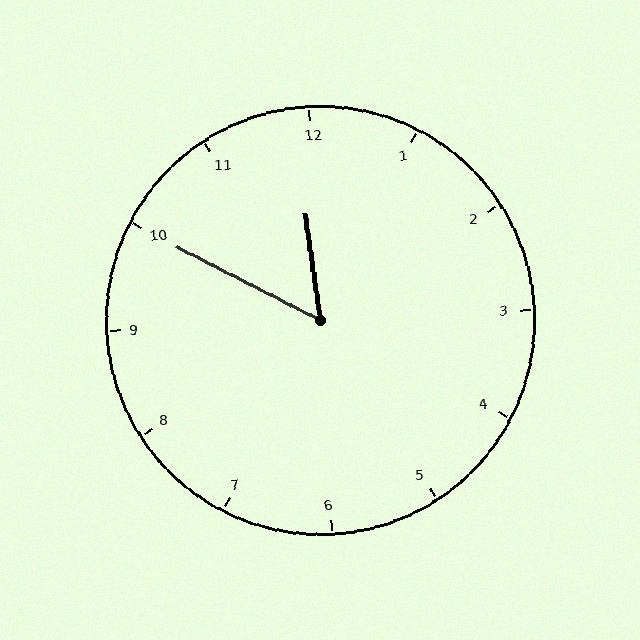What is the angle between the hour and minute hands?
Approximately 55 degrees.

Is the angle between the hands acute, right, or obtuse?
It is acute.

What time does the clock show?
11:50.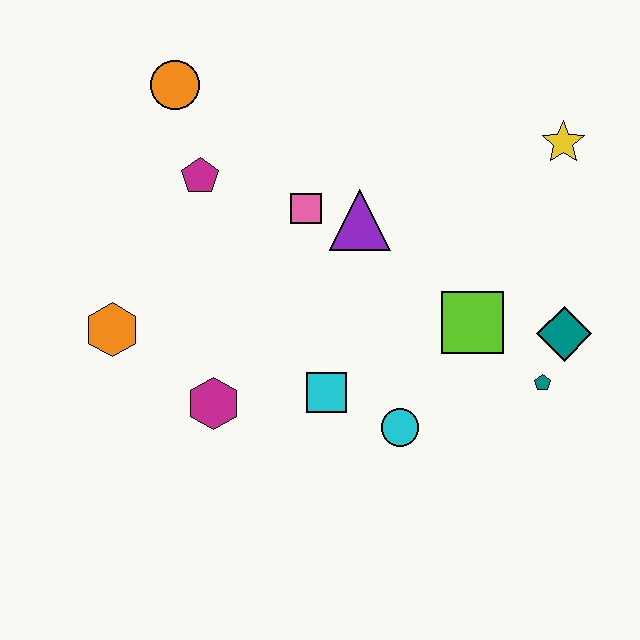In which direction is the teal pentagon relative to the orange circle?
The teal pentagon is to the right of the orange circle.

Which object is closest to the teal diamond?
The teal pentagon is closest to the teal diamond.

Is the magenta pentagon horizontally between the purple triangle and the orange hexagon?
Yes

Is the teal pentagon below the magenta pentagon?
Yes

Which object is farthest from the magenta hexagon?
The yellow star is farthest from the magenta hexagon.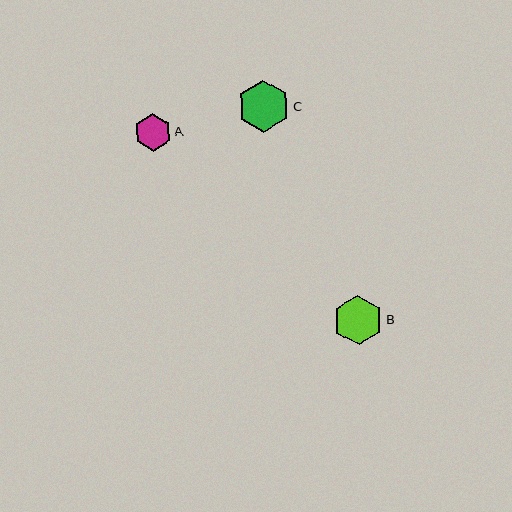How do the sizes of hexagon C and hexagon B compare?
Hexagon C and hexagon B are approximately the same size.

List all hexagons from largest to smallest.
From largest to smallest: C, B, A.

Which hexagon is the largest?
Hexagon C is the largest with a size of approximately 52 pixels.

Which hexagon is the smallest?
Hexagon A is the smallest with a size of approximately 37 pixels.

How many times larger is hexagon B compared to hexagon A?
Hexagon B is approximately 1.3 times the size of hexagon A.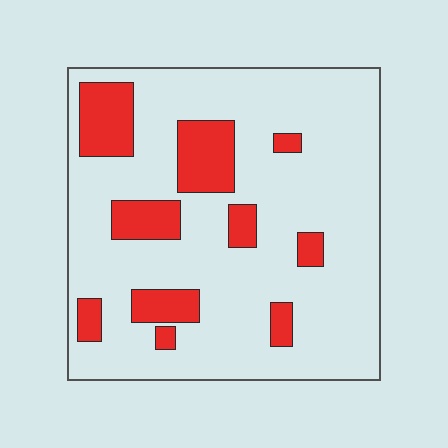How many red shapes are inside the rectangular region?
10.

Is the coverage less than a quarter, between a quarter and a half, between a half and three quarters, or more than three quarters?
Less than a quarter.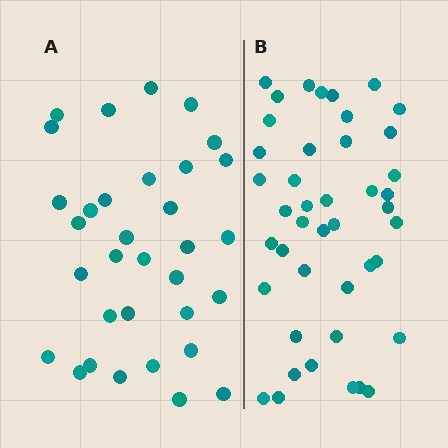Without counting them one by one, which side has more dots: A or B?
Region B (the right region) has more dots.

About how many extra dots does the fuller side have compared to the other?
Region B has roughly 10 or so more dots than region A.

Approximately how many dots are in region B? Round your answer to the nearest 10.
About 40 dots. (The exact count is 43, which rounds to 40.)